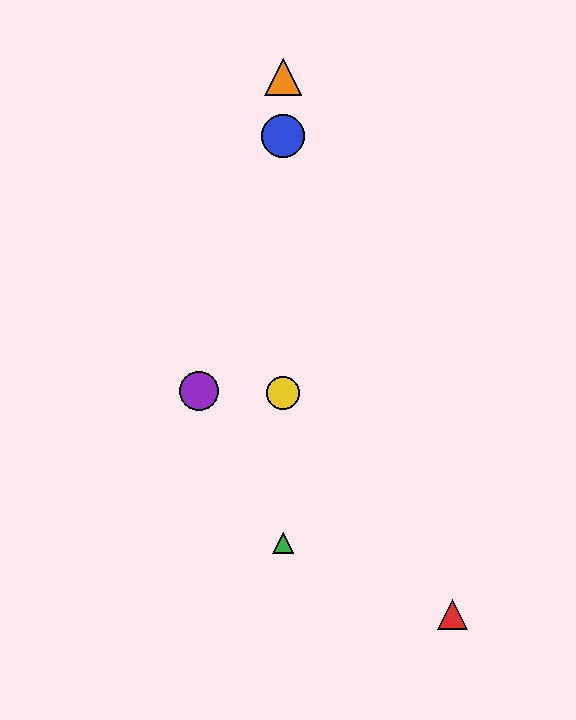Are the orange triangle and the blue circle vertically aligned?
Yes, both are at x≈283.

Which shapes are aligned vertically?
The blue circle, the green triangle, the yellow circle, the orange triangle are aligned vertically.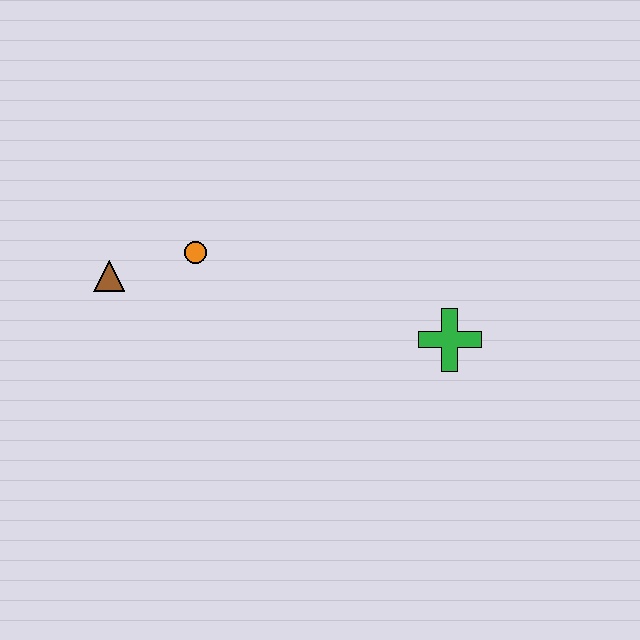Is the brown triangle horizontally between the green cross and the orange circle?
No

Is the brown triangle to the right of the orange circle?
No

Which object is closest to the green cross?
The orange circle is closest to the green cross.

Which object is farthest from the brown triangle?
The green cross is farthest from the brown triangle.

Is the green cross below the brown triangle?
Yes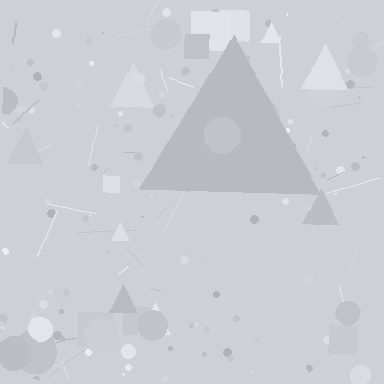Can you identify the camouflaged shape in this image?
The camouflaged shape is a triangle.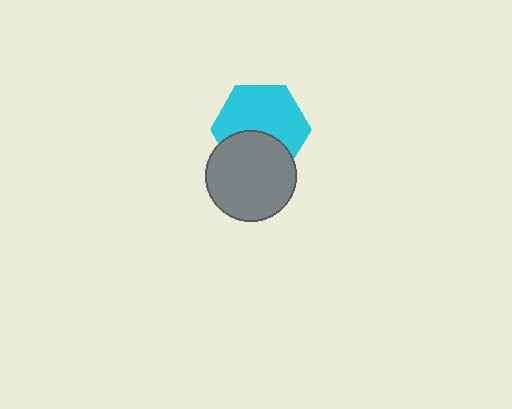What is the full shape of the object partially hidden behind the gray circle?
The partially hidden object is a cyan hexagon.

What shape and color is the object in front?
The object in front is a gray circle.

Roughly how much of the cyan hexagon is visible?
About half of it is visible (roughly 63%).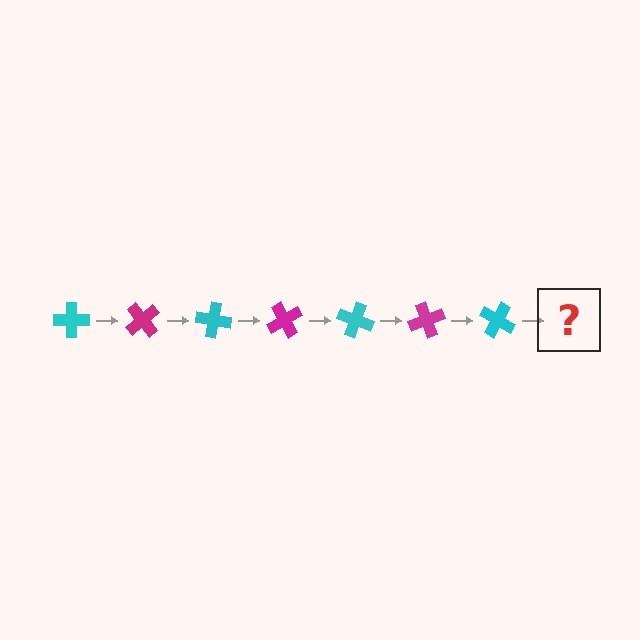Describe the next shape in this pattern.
It should be a magenta cross, rotated 350 degrees from the start.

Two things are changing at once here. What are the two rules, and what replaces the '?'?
The two rules are that it rotates 50 degrees each step and the color cycles through cyan and magenta. The '?' should be a magenta cross, rotated 350 degrees from the start.